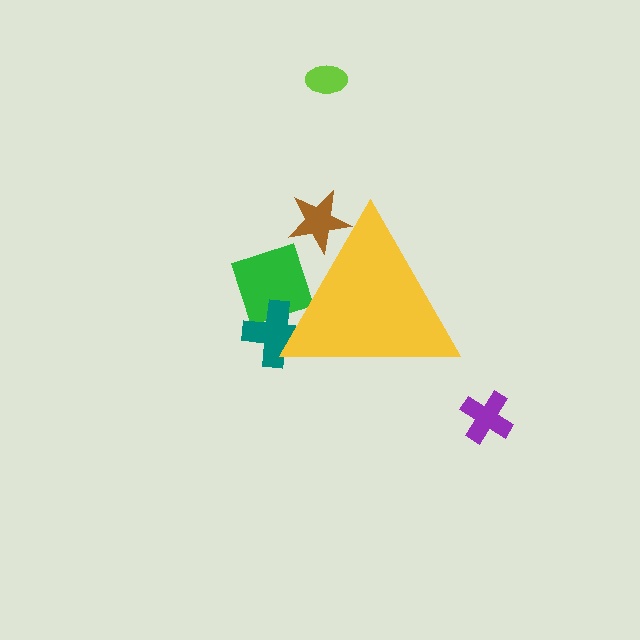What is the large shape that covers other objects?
A yellow triangle.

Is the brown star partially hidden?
Yes, the brown star is partially hidden behind the yellow triangle.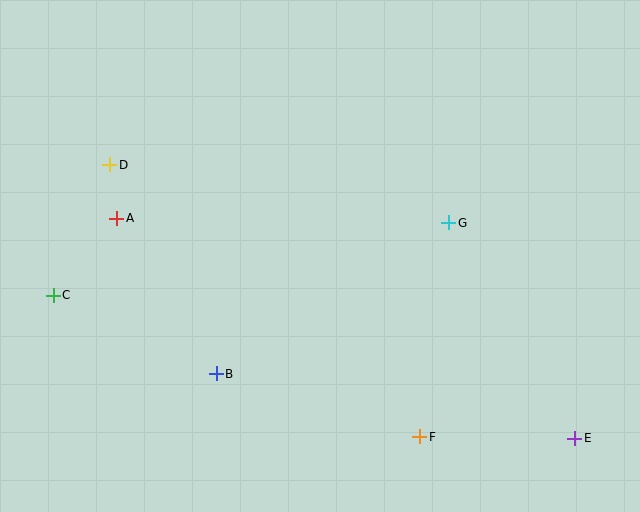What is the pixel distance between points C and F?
The distance between C and F is 393 pixels.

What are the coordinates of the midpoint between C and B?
The midpoint between C and B is at (135, 334).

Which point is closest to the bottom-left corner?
Point C is closest to the bottom-left corner.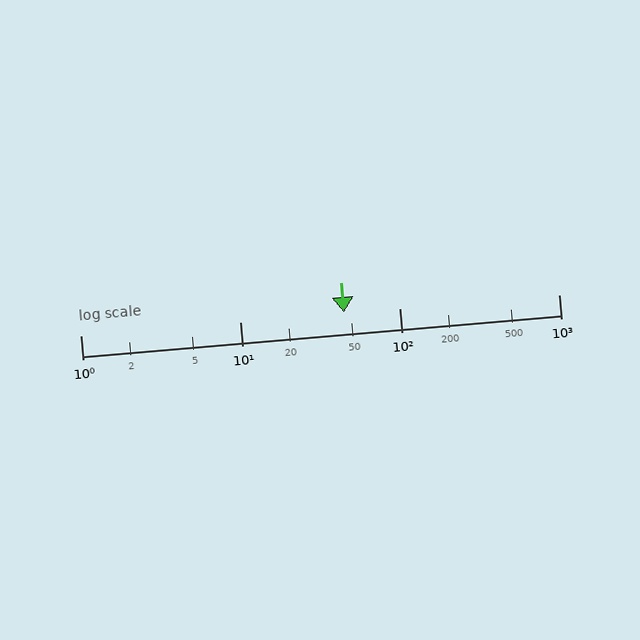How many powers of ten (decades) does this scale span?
The scale spans 3 decades, from 1 to 1000.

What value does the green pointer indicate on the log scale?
The pointer indicates approximately 45.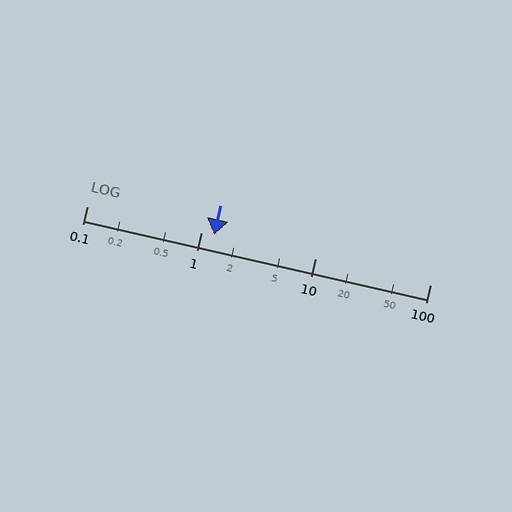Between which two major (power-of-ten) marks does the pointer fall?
The pointer is between 1 and 10.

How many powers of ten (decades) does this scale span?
The scale spans 3 decades, from 0.1 to 100.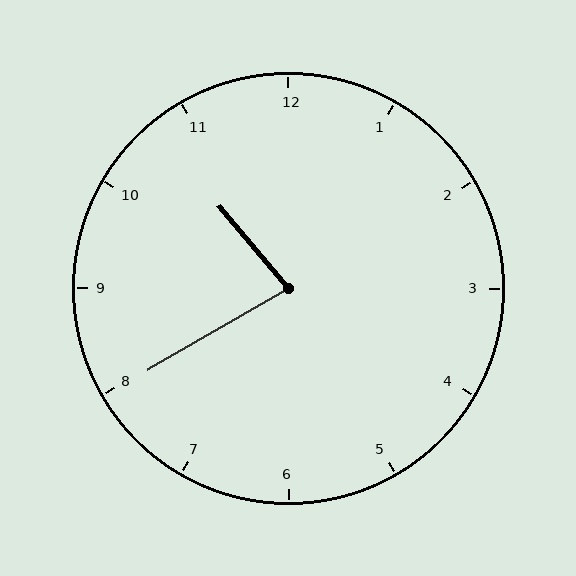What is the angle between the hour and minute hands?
Approximately 80 degrees.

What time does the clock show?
10:40.